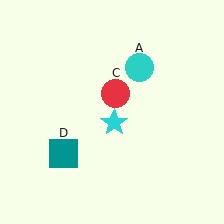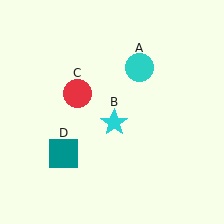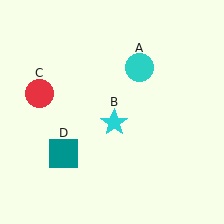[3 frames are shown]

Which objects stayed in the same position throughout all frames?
Cyan circle (object A) and cyan star (object B) and teal square (object D) remained stationary.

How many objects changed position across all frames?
1 object changed position: red circle (object C).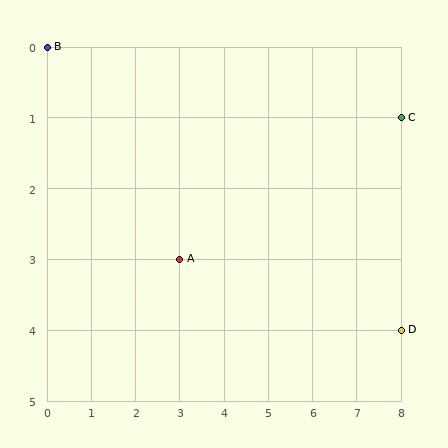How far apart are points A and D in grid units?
Points A and D are 5 columns and 1 row apart (about 5.1 grid units diagonally).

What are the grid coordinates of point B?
Point B is at grid coordinates (0, 0).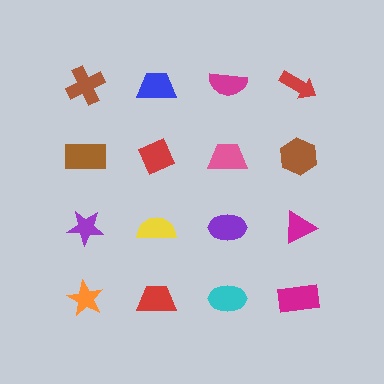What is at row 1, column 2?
A blue trapezoid.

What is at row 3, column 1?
A purple star.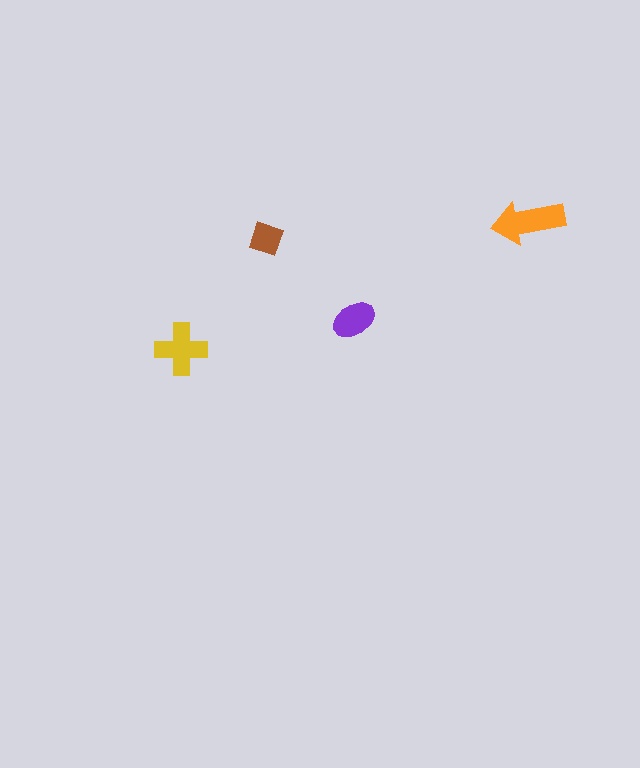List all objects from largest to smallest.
The orange arrow, the yellow cross, the purple ellipse, the brown diamond.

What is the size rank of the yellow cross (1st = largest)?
2nd.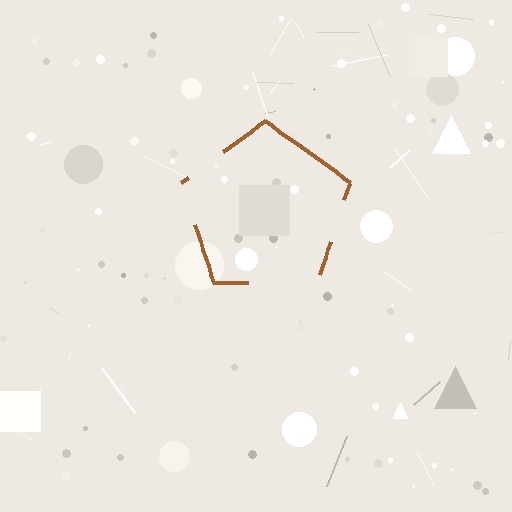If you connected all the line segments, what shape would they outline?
They would outline a pentagon.